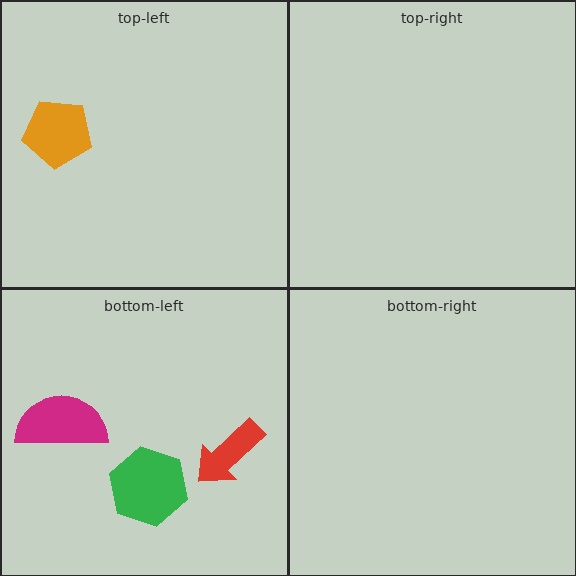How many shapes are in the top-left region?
1.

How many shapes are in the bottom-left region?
3.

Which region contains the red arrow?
The bottom-left region.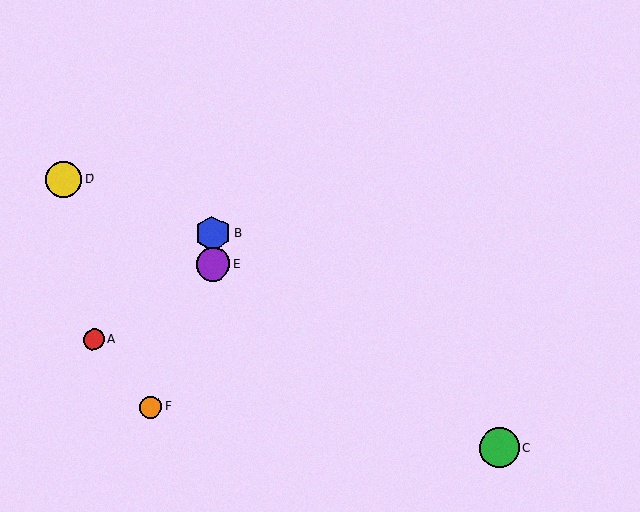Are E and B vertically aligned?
Yes, both are at x≈213.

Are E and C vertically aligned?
No, E is at x≈213 and C is at x≈499.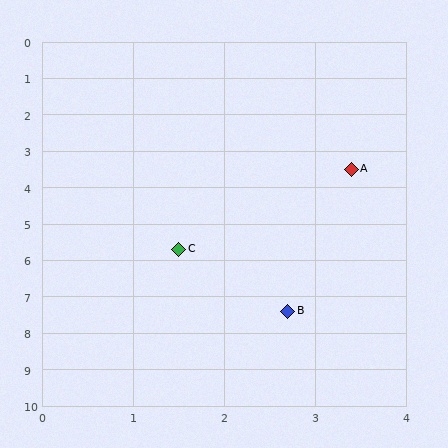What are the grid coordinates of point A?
Point A is at approximately (3.4, 3.5).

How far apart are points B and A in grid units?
Points B and A are about 4.0 grid units apart.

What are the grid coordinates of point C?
Point C is at approximately (1.5, 5.7).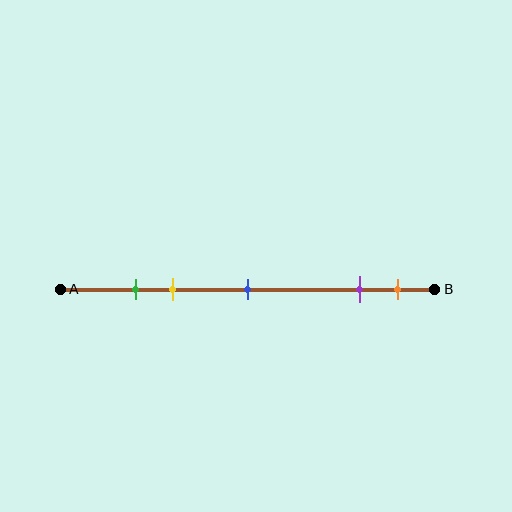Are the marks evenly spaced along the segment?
No, the marks are not evenly spaced.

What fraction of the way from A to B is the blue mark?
The blue mark is approximately 50% (0.5) of the way from A to B.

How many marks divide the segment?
There are 5 marks dividing the segment.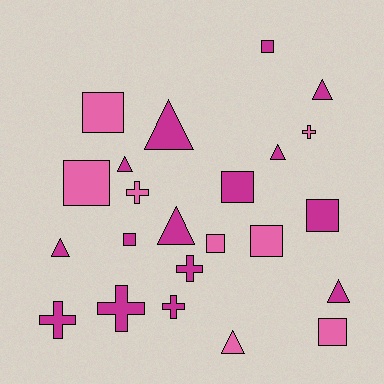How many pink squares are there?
There are 5 pink squares.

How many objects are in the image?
There are 23 objects.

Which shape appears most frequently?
Square, with 9 objects.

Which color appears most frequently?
Magenta, with 15 objects.